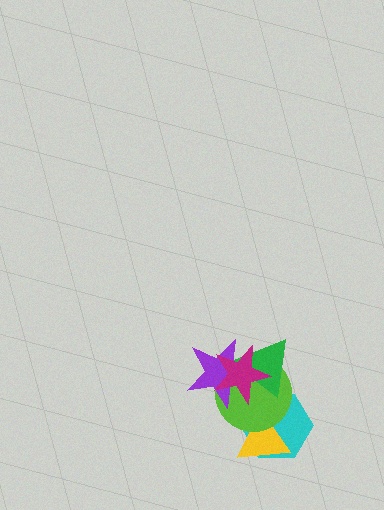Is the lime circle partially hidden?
Yes, it is partially covered by another shape.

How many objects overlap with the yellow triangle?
2 objects overlap with the yellow triangle.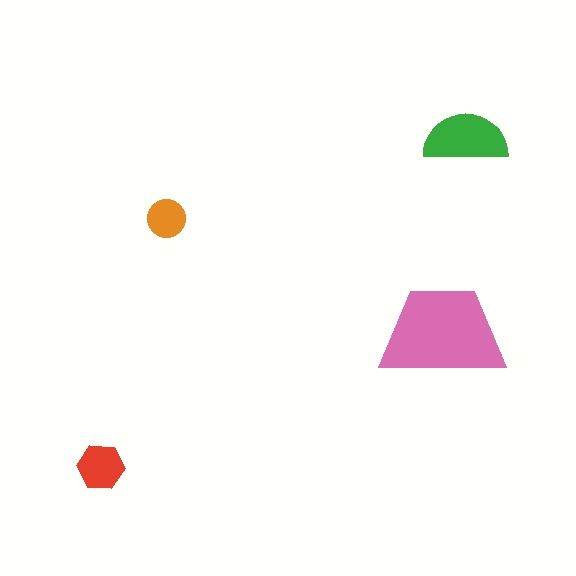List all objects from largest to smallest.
The pink trapezoid, the green semicircle, the red hexagon, the orange circle.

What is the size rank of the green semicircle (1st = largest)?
2nd.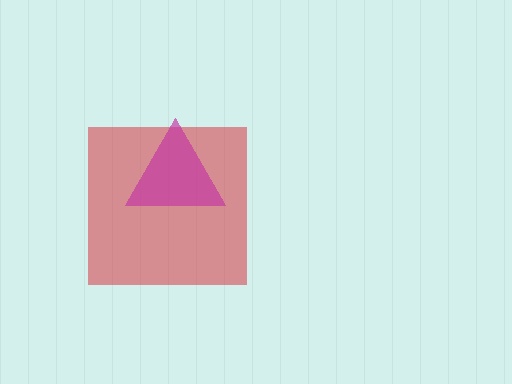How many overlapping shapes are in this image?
There are 2 overlapping shapes in the image.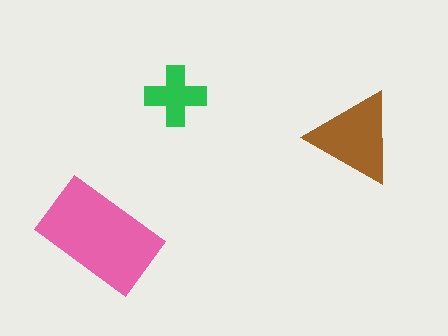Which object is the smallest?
The green cross.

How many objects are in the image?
There are 3 objects in the image.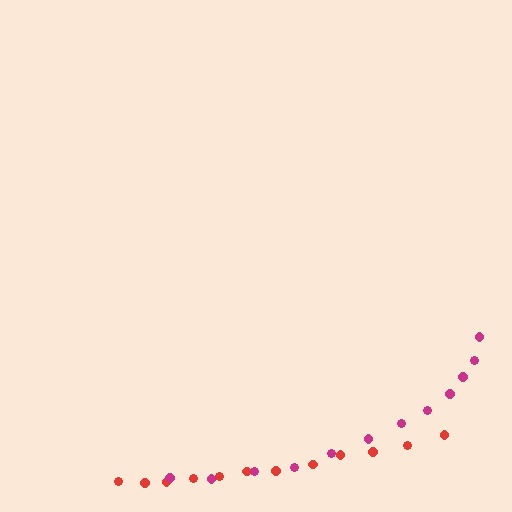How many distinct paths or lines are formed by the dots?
There are 2 distinct paths.